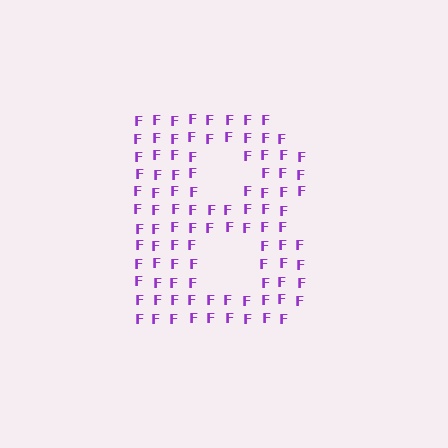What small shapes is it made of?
It is made of small letter F's.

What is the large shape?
The large shape is the letter B.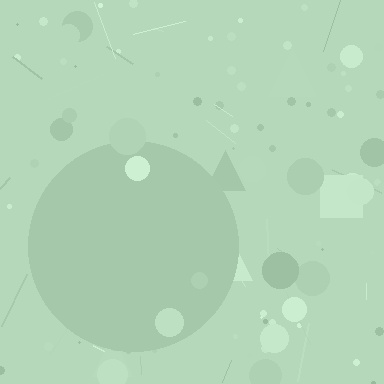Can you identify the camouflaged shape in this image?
The camouflaged shape is a circle.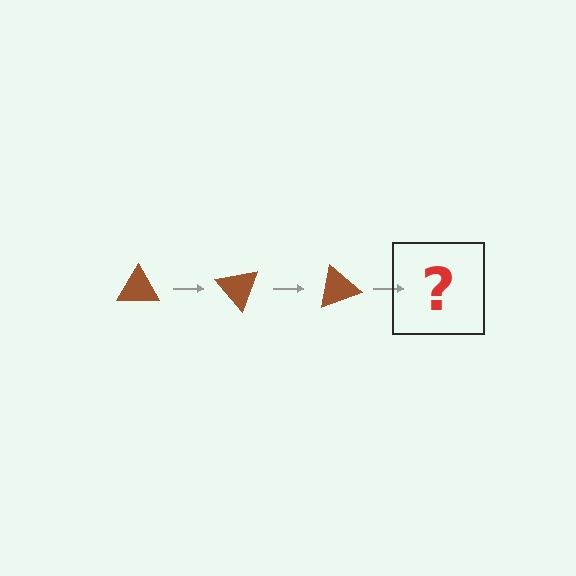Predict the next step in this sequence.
The next step is a brown triangle rotated 150 degrees.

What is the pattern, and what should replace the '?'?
The pattern is that the triangle rotates 50 degrees each step. The '?' should be a brown triangle rotated 150 degrees.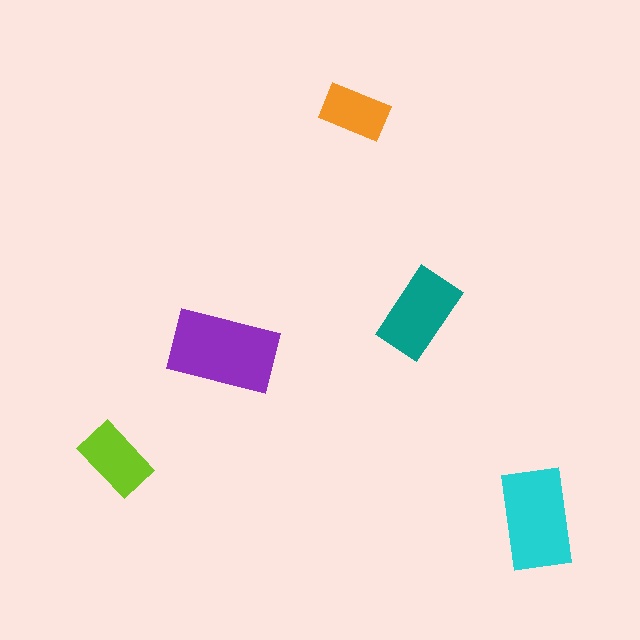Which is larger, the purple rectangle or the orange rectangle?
The purple one.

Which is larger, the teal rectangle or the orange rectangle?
The teal one.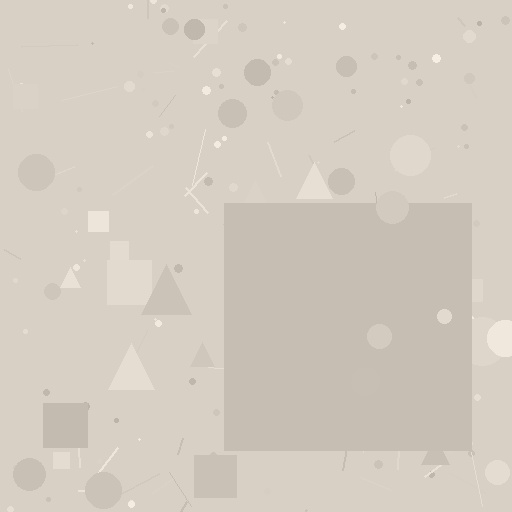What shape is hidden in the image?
A square is hidden in the image.